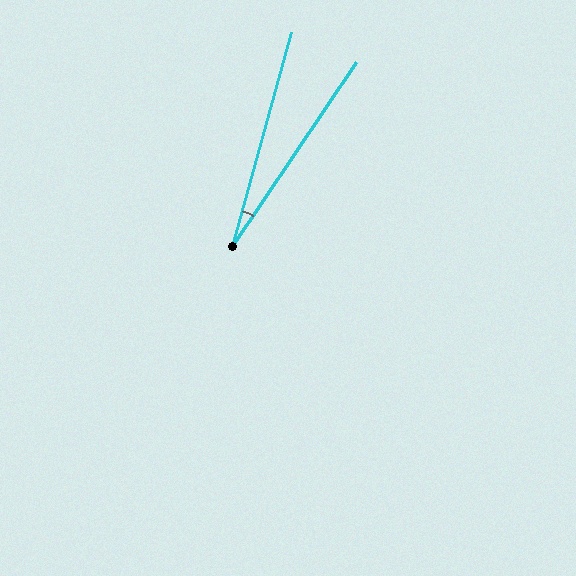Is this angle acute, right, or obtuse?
It is acute.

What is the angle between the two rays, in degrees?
Approximately 19 degrees.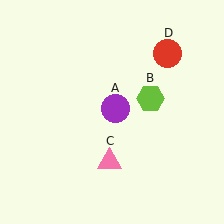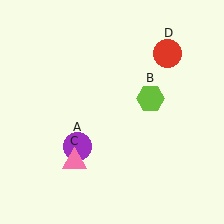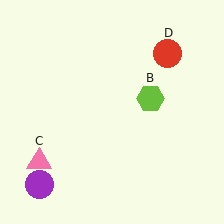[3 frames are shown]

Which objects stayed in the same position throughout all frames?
Lime hexagon (object B) and red circle (object D) remained stationary.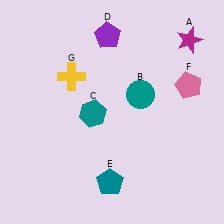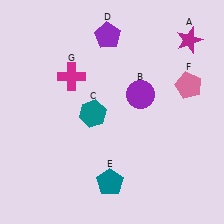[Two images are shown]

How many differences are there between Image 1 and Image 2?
There are 2 differences between the two images.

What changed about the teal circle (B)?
In Image 1, B is teal. In Image 2, it changed to purple.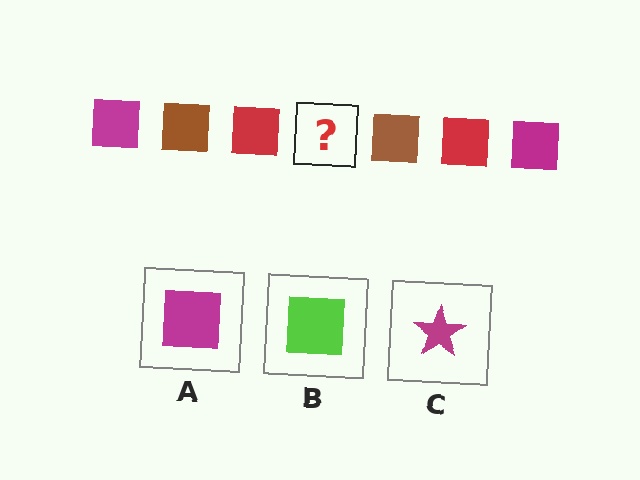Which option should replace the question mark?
Option A.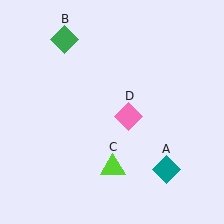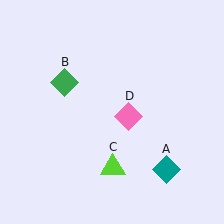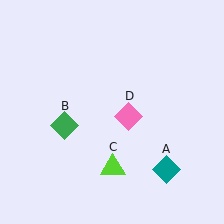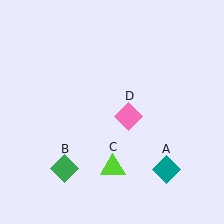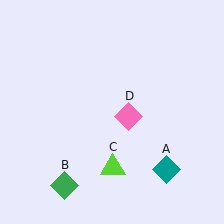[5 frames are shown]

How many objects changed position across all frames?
1 object changed position: green diamond (object B).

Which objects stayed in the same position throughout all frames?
Teal diamond (object A) and lime triangle (object C) and pink diamond (object D) remained stationary.